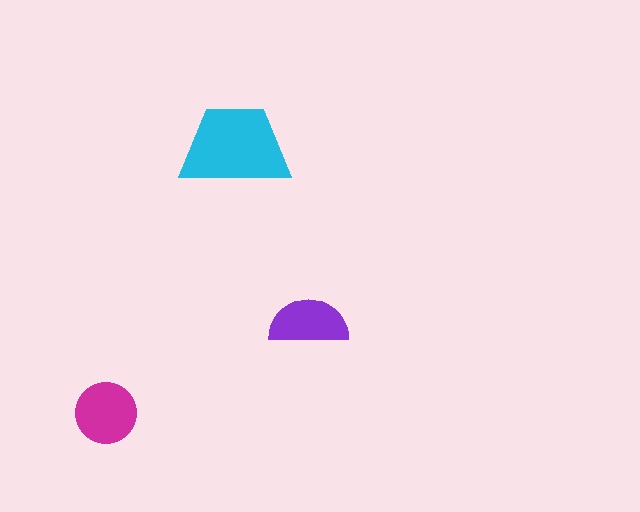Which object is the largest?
The cyan trapezoid.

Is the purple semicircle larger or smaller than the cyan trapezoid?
Smaller.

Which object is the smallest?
The purple semicircle.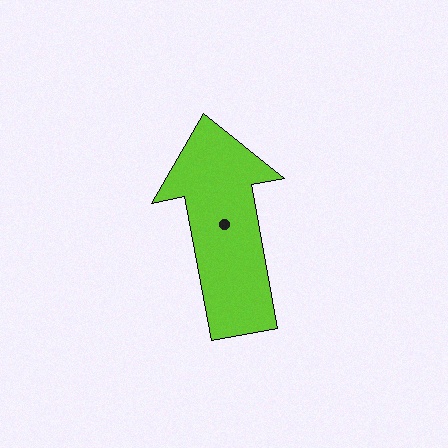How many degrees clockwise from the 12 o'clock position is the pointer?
Approximately 350 degrees.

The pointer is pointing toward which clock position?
Roughly 12 o'clock.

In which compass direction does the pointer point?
North.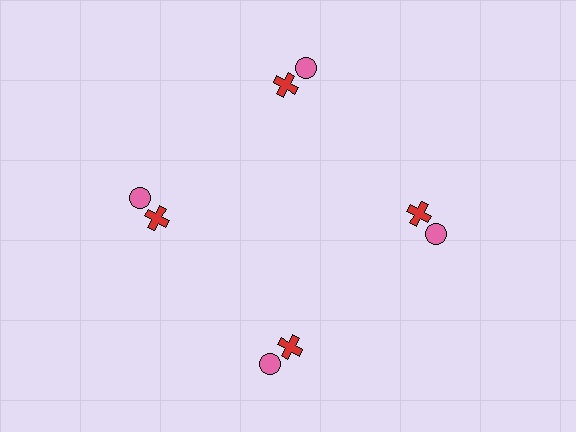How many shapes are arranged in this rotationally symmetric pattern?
There are 8 shapes, arranged in 4 groups of 2.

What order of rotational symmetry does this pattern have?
This pattern has 4-fold rotational symmetry.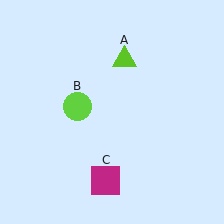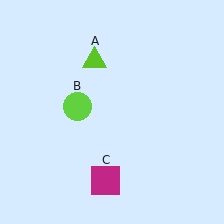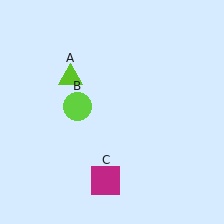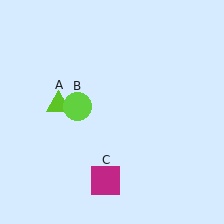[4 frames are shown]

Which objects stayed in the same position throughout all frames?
Lime circle (object B) and magenta square (object C) remained stationary.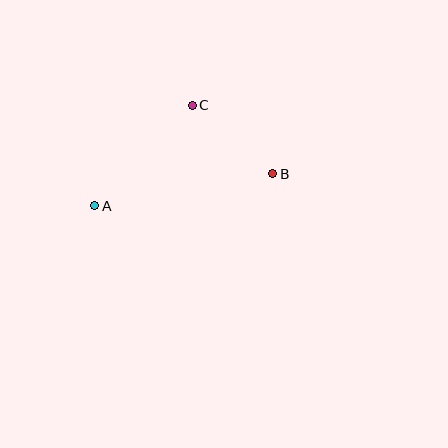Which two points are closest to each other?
Points B and C are closest to each other.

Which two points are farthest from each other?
Points A and B are farthest from each other.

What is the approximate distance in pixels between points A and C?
The distance between A and C is approximately 140 pixels.